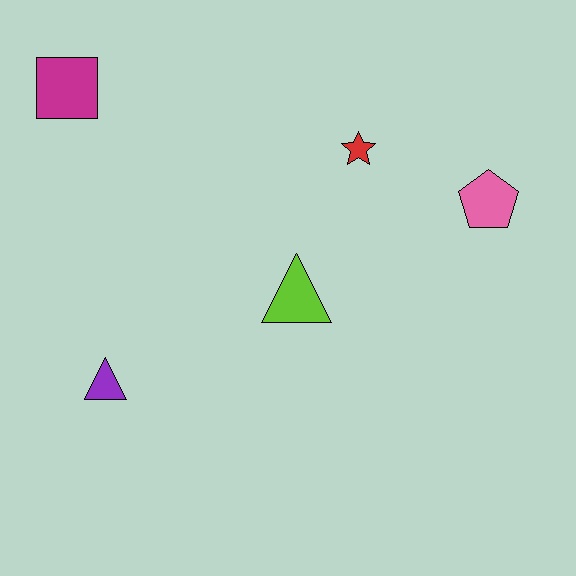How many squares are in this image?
There is 1 square.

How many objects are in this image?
There are 5 objects.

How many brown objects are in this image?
There are no brown objects.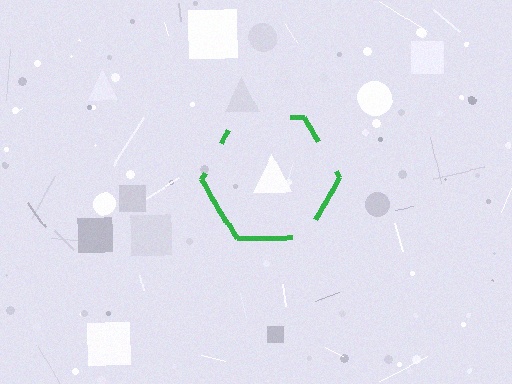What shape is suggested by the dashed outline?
The dashed outline suggests a hexagon.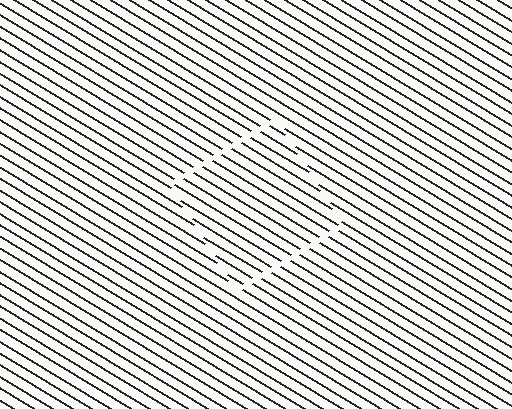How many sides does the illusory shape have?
4 sides — the line-ends trace a square.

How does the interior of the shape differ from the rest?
The interior of the shape contains the same grating, shifted by half a period — the contour is defined by the phase discontinuity where line-ends from the inner and outer gratings abut.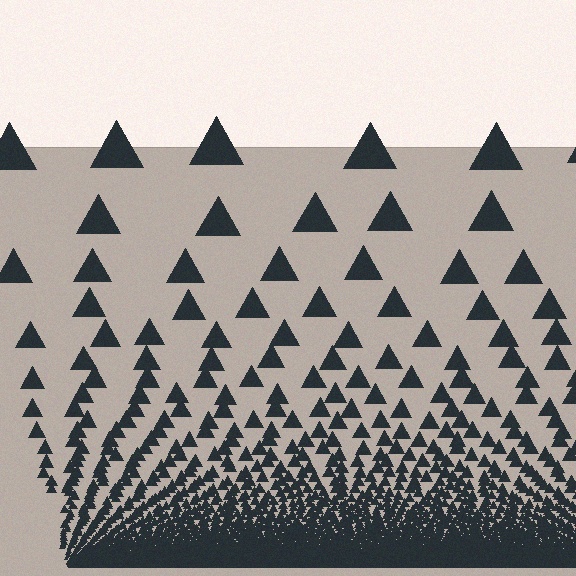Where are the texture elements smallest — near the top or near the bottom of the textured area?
Near the bottom.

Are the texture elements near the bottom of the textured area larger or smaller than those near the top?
Smaller. The gradient is inverted — elements near the bottom are smaller and denser.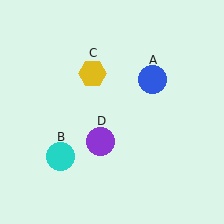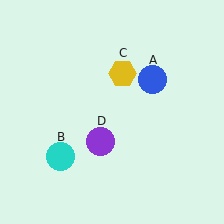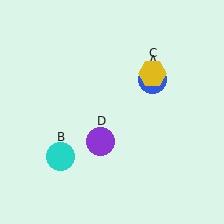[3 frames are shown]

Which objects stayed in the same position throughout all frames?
Blue circle (object A) and cyan circle (object B) and purple circle (object D) remained stationary.